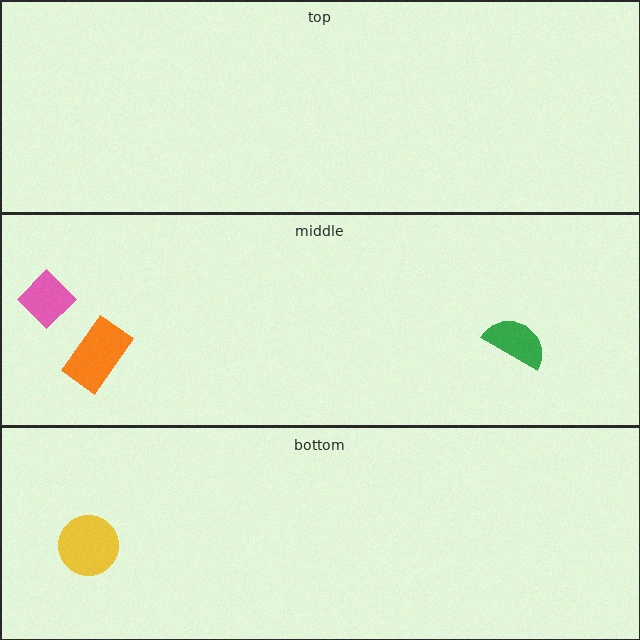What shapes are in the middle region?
The pink diamond, the orange rectangle, the green semicircle.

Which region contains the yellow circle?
The bottom region.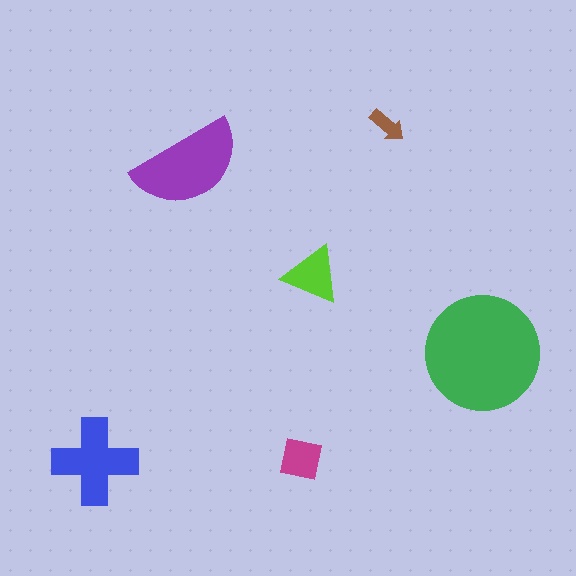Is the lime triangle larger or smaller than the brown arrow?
Larger.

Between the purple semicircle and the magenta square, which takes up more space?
The purple semicircle.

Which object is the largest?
The green circle.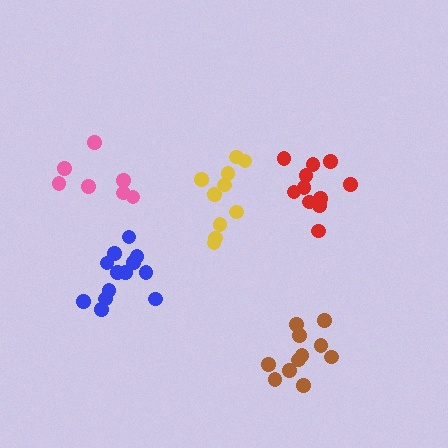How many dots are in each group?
Group 1: 10 dots, Group 2: 7 dots, Group 3: 13 dots, Group 4: 11 dots, Group 5: 11 dots (52 total).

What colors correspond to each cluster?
The clusters are colored: yellow, pink, blue, red, brown.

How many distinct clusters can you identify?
There are 5 distinct clusters.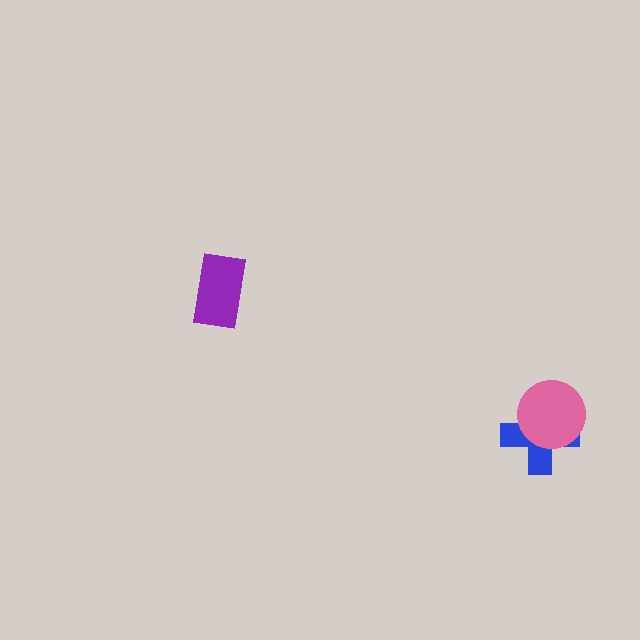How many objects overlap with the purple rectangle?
0 objects overlap with the purple rectangle.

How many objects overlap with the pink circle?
1 object overlaps with the pink circle.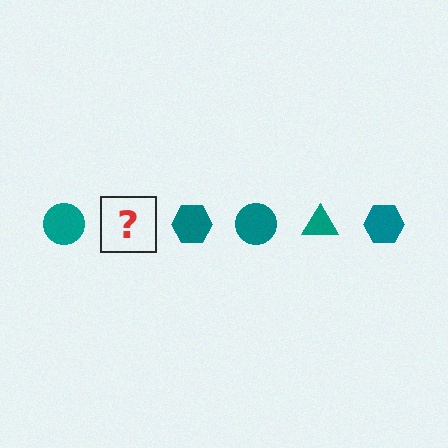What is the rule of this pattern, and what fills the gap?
The rule is that the pattern cycles through circle, triangle, hexagon shapes in teal. The gap should be filled with a teal triangle.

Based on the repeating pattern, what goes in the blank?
The blank should be a teal triangle.